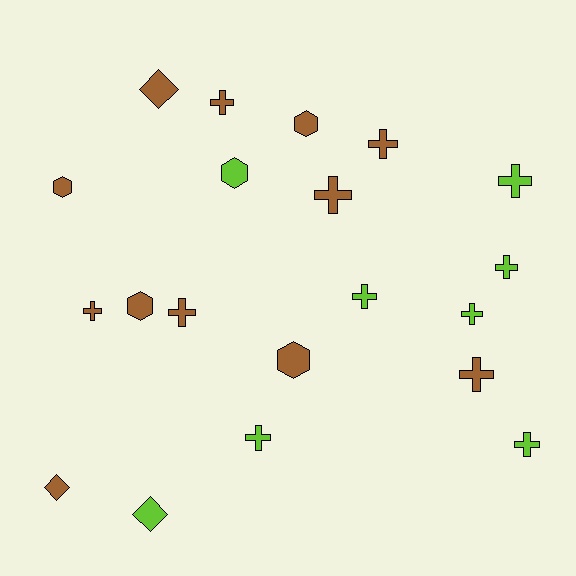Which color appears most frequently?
Brown, with 12 objects.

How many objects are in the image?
There are 20 objects.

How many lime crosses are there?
There are 6 lime crosses.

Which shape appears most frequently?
Cross, with 12 objects.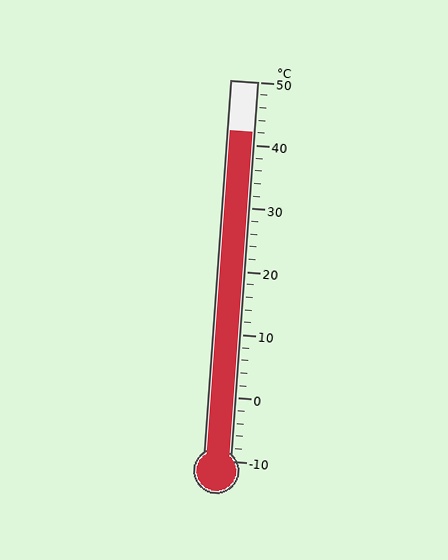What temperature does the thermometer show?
The thermometer shows approximately 42°C.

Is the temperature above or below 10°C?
The temperature is above 10°C.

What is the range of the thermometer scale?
The thermometer scale ranges from -10°C to 50°C.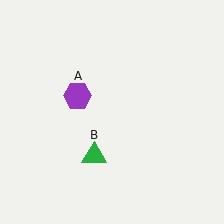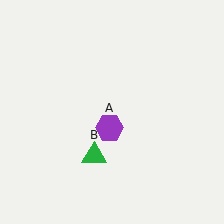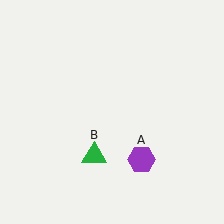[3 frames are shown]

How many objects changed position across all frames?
1 object changed position: purple hexagon (object A).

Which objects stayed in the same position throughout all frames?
Green triangle (object B) remained stationary.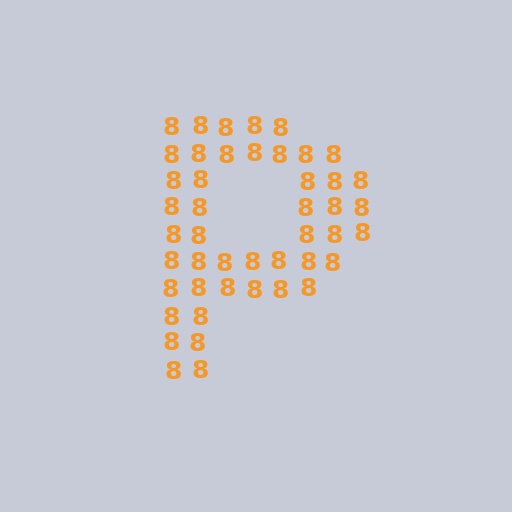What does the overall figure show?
The overall figure shows the letter P.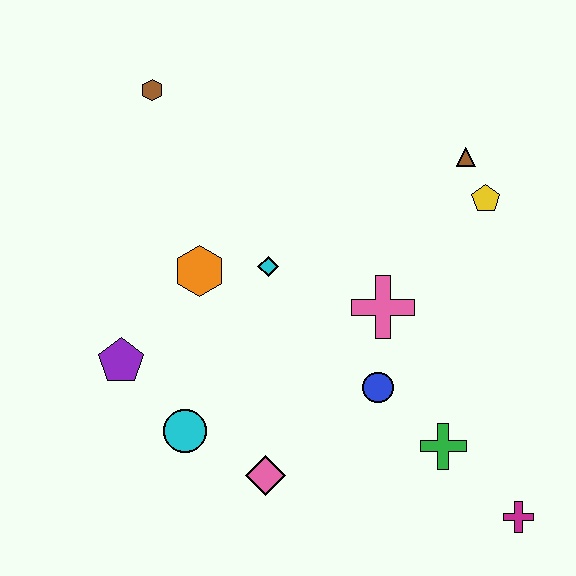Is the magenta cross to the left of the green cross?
No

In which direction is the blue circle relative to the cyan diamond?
The blue circle is below the cyan diamond.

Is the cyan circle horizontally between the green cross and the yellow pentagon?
No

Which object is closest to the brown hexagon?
The orange hexagon is closest to the brown hexagon.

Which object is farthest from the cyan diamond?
The magenta cross is farthest from the cyan diamond.